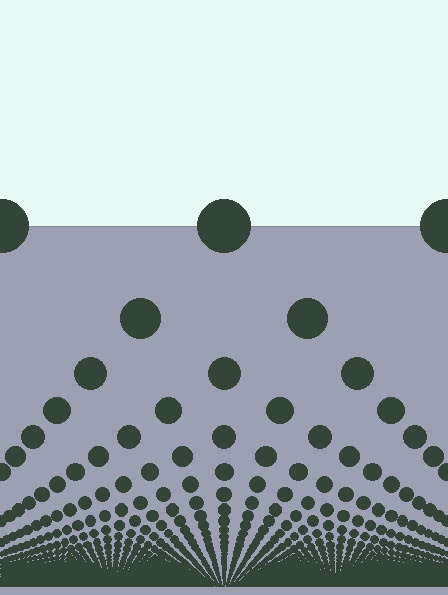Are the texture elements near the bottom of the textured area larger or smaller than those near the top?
Smaller. The gradient is inverted — elements near the bottom are smaller and denser.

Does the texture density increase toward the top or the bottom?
Density increases toward the bottom.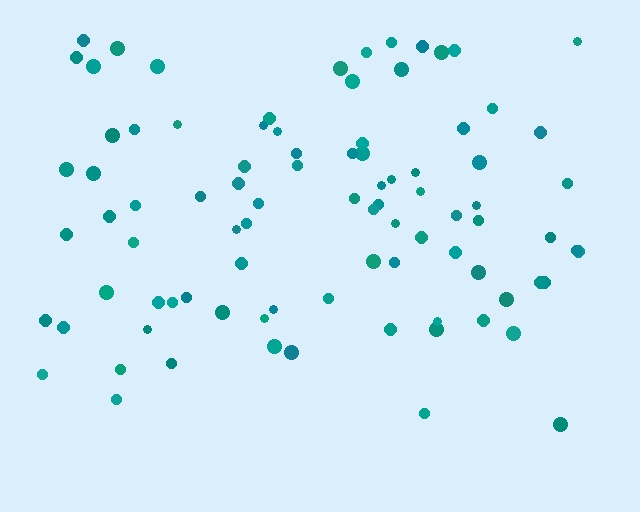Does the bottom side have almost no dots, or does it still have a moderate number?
Still a moderate number, just noticeably fewer than the top.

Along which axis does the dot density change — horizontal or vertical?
Vertical.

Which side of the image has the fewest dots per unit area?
The bottom.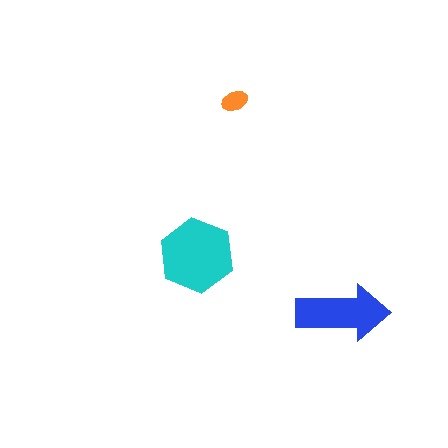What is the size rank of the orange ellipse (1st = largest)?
3rd.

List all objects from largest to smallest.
The cyan hexagon, the blue arrow, the orange ellipse.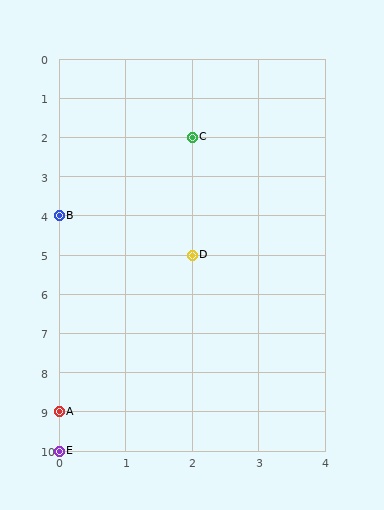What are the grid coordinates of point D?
Point D is at grid coordinates (2, 5).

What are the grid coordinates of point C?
Point C is at grid coordinates (2, 2).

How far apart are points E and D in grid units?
Points E and D are 2 columns and 5 rows apart (about 5.4 grid units diagonally).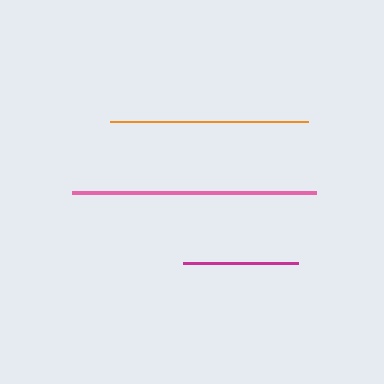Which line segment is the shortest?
The magenta line is the shortest at approximately 115 pixels.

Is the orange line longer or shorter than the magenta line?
The orange line is longer than the magenta line.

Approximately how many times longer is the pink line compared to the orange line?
The pink line is approximately 1.2 times the length of the orange line.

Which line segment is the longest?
The pink line is the longest at approximately 244 pixels.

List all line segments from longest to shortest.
From longest to shortest: pink, orange, magenta.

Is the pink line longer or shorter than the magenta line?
The pink line is longer than the magenta line.